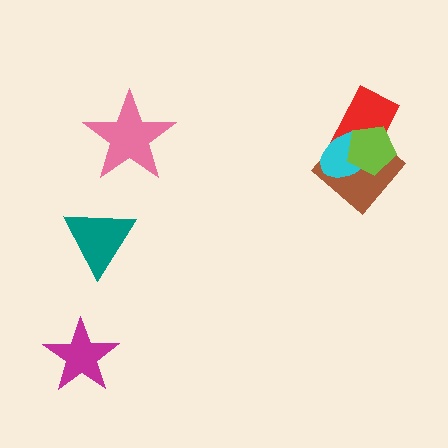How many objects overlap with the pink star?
0 objects overlap with the pink star.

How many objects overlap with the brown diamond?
3 objects overlap with the brown diamond.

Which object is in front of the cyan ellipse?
The lime pentagon is in front of the cyan ellipse.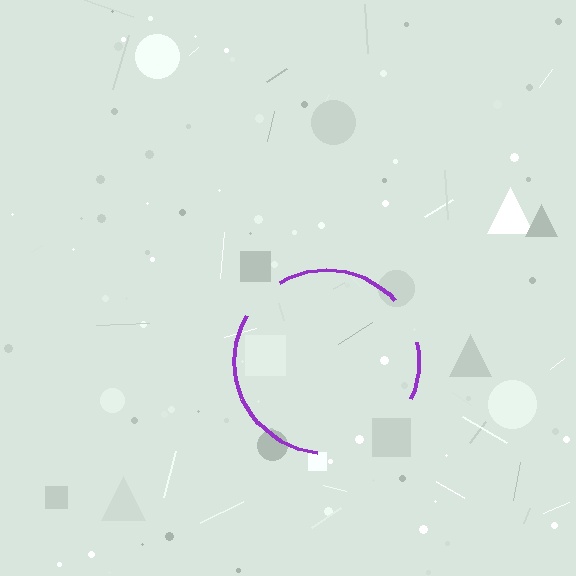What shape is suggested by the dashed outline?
The dashed outline suggests a circle.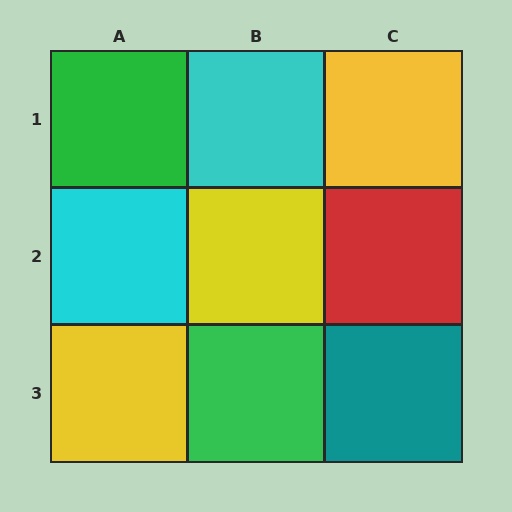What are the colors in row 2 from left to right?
Cyan, yellow, red.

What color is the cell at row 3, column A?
Yellow.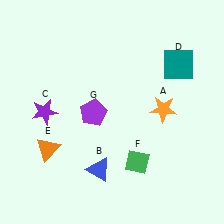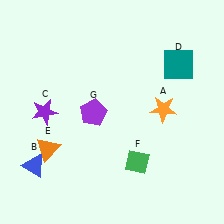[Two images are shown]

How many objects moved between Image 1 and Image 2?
1 object moved between the two images.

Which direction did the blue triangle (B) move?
The blue triangle (B) moved left.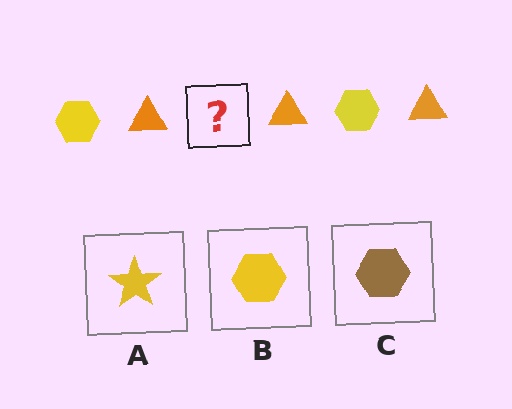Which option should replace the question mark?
Option B.